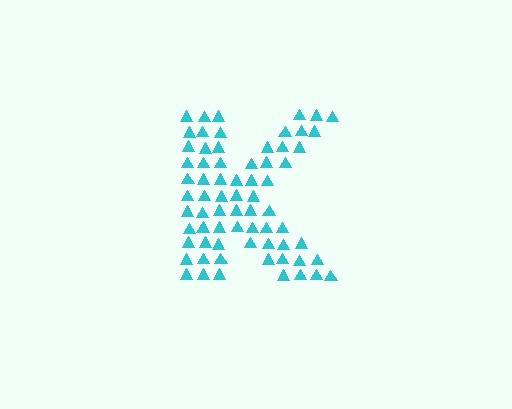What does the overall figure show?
The overall figure shows the letter K.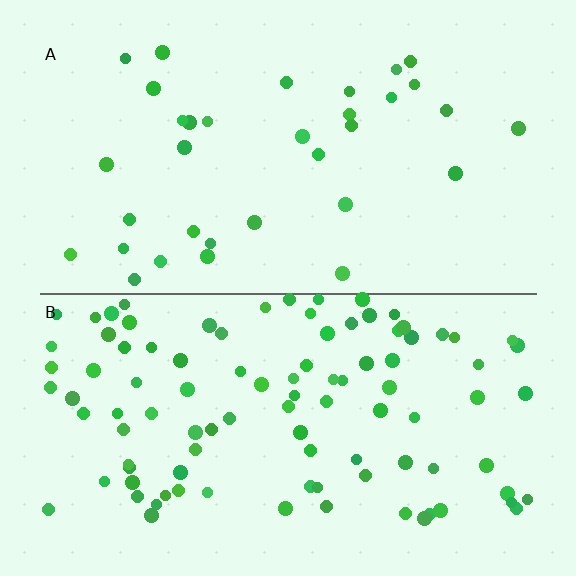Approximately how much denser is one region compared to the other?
Approximately 3.0× — region B over region A.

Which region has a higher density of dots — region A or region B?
B (the bottom).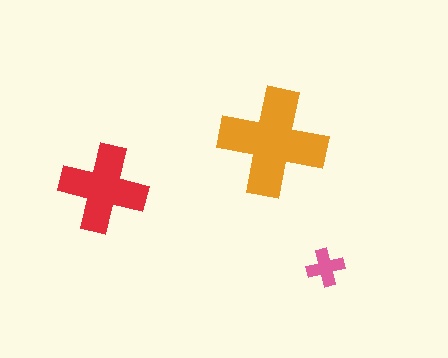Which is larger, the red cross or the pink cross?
The red one.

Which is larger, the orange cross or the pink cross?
The orange one.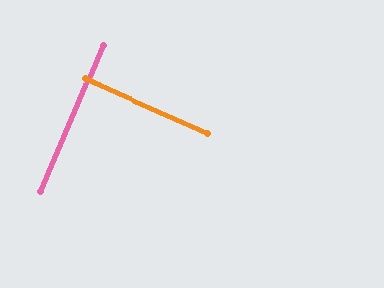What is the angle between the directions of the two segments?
Approximately 89 degrees.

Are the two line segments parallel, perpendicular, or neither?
Perpendicular — they meet at approximately 89°.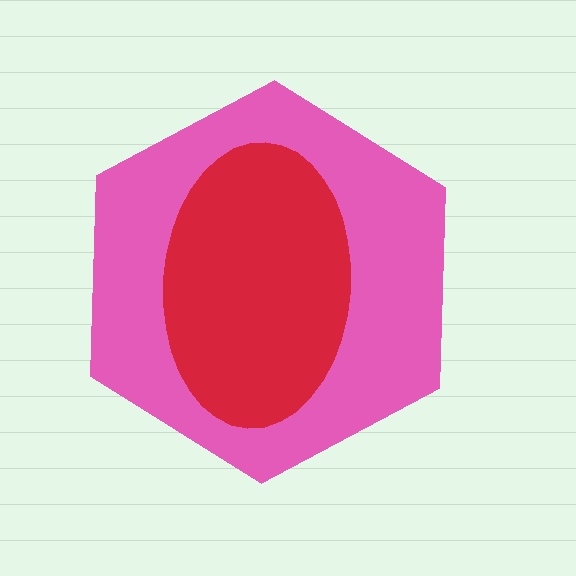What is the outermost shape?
The pink hexagon.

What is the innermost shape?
The red ellipse.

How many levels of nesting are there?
2.